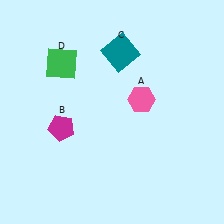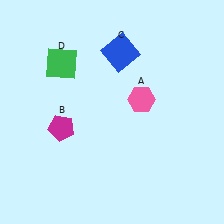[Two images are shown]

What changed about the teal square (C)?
In Image 1, C is teal. In Image 2, it changed to blue.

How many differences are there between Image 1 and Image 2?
There is 1 difference between the two images.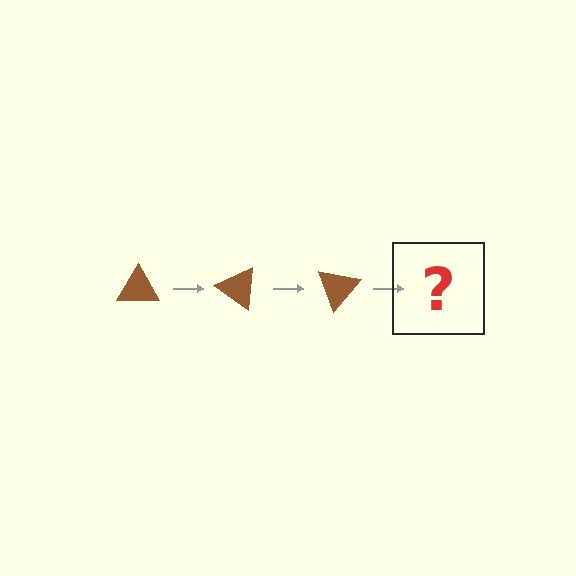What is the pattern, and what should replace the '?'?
The pattern is that the triangle rotates 35 degrees each step. The '?' should be a brown triangle rotated 105 degrees.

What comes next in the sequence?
The next element should be a brown triangle rotated 105 degrees.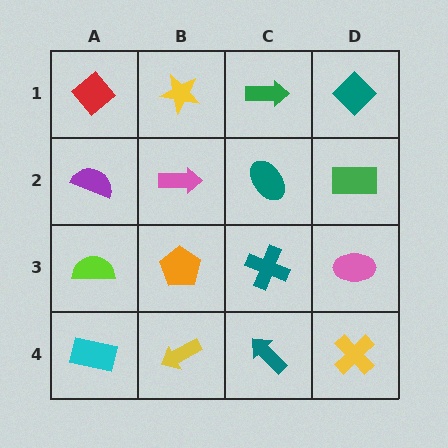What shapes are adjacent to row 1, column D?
A green rectangle (row 2, column D), a green arrow (row 1, column C).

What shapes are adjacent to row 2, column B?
A yellow star (row 1, column B), an orange pentagon (row 3, column B), a purple semicircle (row 2, column A), a teal ellipse (row 2, column C).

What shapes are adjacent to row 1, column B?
A pink arrow (row 2, column B), a red diamond (row 1, column A), a green arrow (row 1, column C).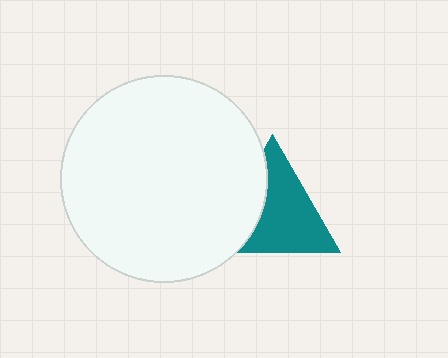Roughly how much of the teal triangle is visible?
Most of it is visible (roughly 66%).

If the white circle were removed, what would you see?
You would see the complete teal triangle.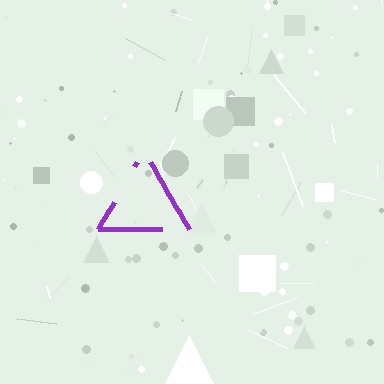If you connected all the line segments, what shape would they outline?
They would outline a triangle.